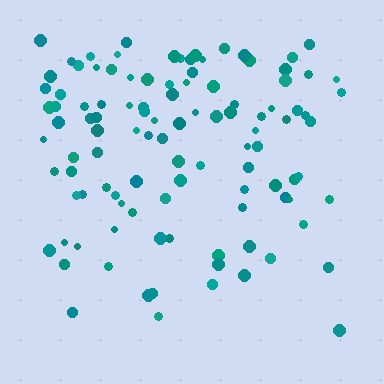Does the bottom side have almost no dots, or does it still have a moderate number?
Still a moderate number, just noticeably fewer than the top.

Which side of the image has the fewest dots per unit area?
The bottom.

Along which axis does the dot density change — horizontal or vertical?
Vertical.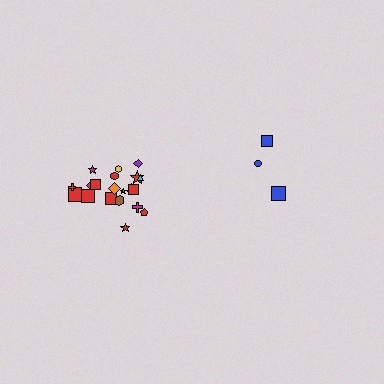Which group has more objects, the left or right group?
The left group.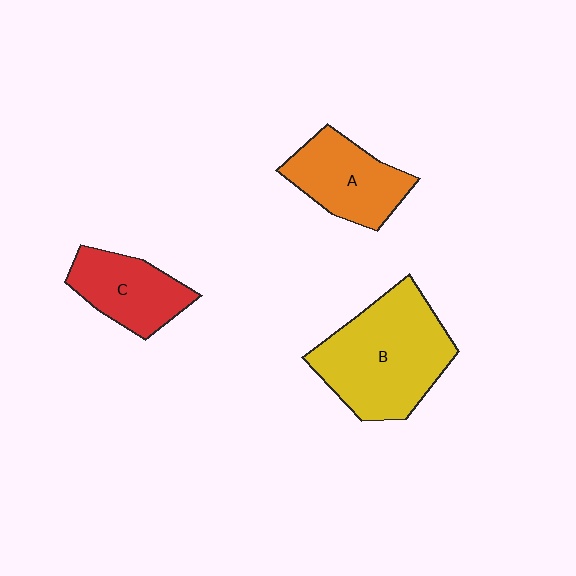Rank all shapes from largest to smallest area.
From largest to smallest: B (yellow), A (orange), C (red).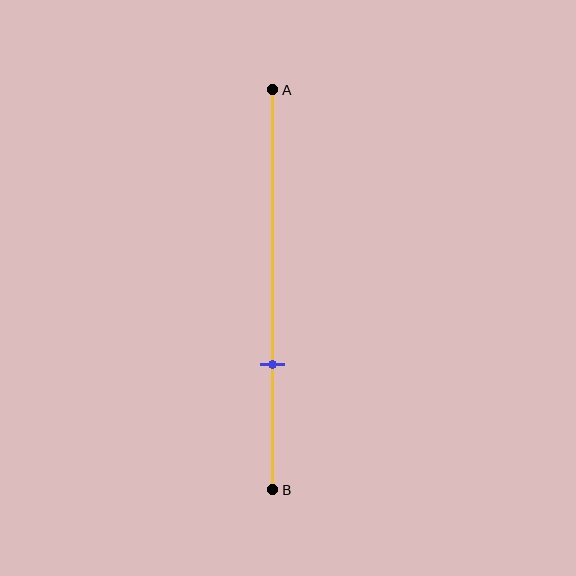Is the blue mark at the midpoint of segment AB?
No, the mark is at about 70% from A, not at the 50% midpoint.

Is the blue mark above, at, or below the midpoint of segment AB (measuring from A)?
The blue mark is below the midpoint of segment AB.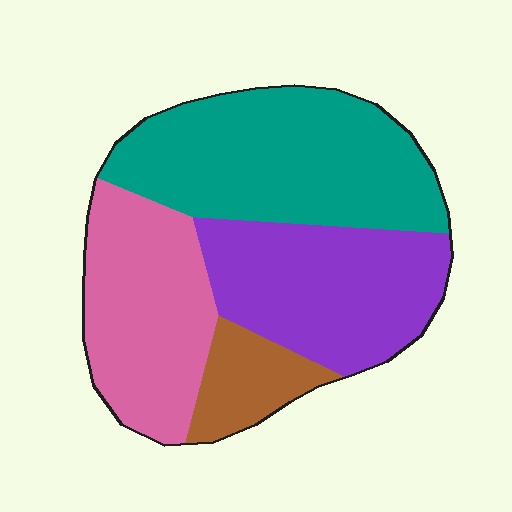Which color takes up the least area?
Brown, at roughly 10%.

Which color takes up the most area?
Teal, at roughly 35%.